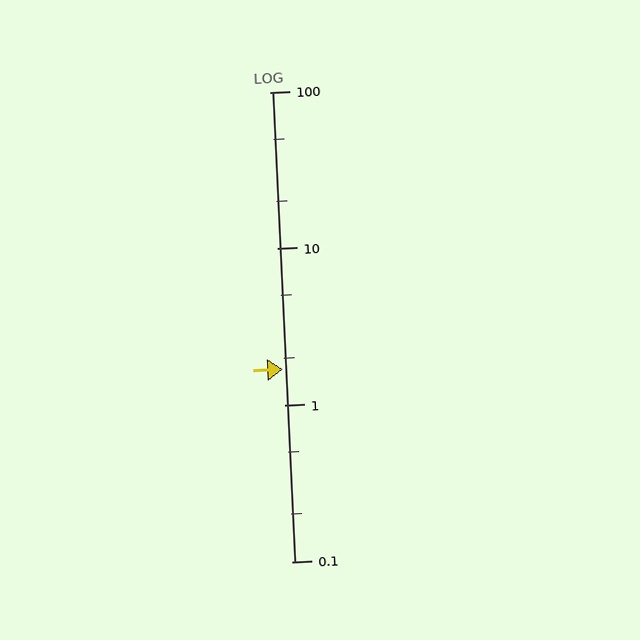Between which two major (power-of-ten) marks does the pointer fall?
The pointer is between 1 and 10.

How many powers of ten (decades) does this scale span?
The scale spans 3 decades, from 0.1 to 100.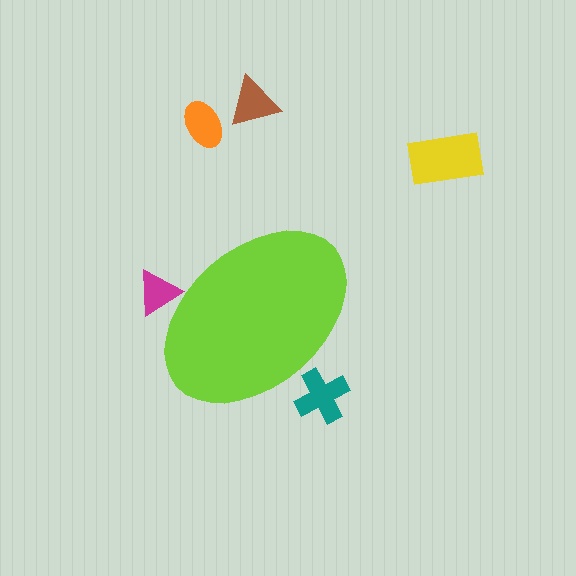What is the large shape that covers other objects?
A lime ellipse.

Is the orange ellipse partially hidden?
No, the orange ellipse is fully visible.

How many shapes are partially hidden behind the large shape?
2 shapes are partially hidden.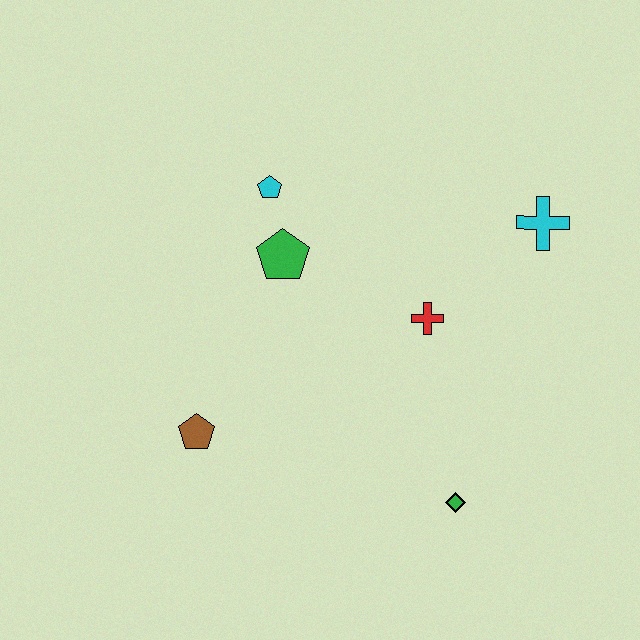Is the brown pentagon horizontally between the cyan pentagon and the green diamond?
No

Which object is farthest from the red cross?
The brown pentagon is farthest from the red cross.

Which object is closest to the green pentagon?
The cyan pentagon is closest to the green pentagon.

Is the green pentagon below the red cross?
No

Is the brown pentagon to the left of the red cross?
Yes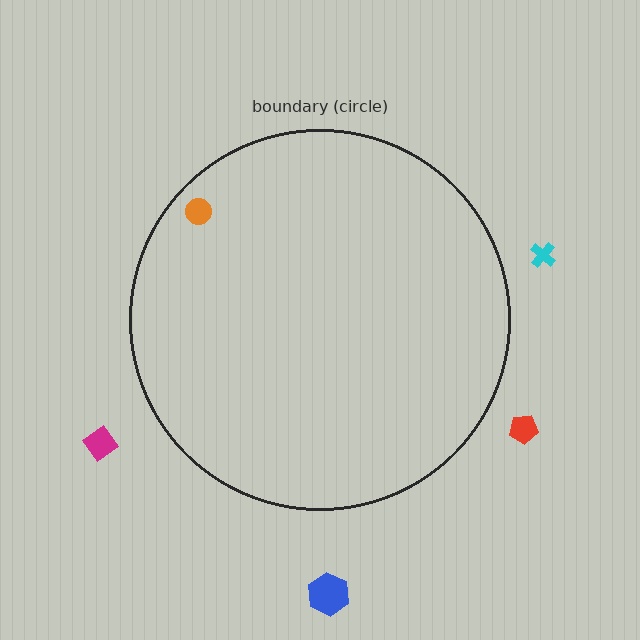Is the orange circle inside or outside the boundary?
Inside.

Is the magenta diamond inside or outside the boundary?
Outside.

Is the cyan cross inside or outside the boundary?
Outside.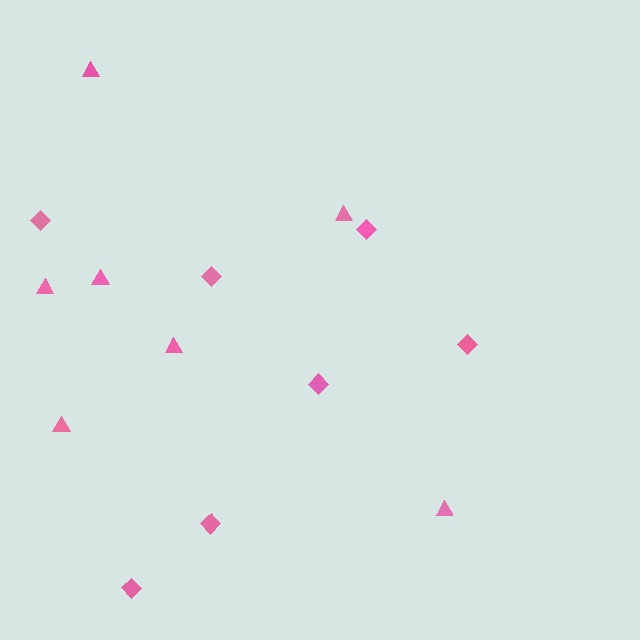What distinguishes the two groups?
There are 2 groups: one group of diamonds (7) and one group of triangles (7).